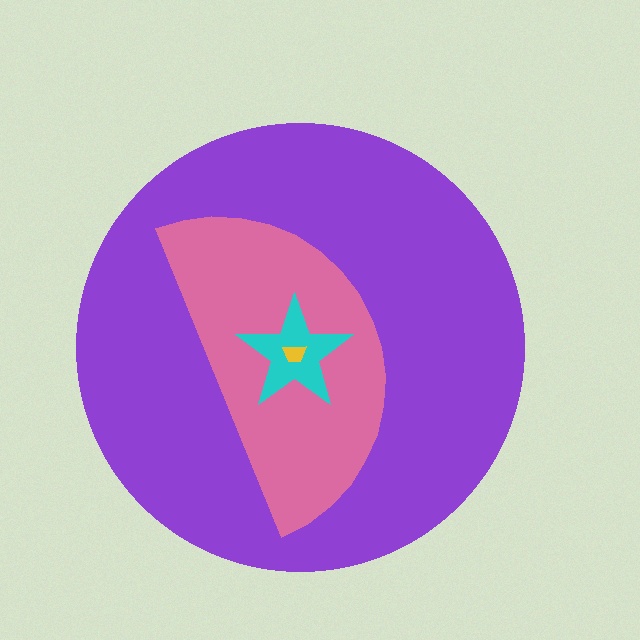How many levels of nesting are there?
4.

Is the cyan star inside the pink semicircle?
Yes.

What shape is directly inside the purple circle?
The pink semicircle.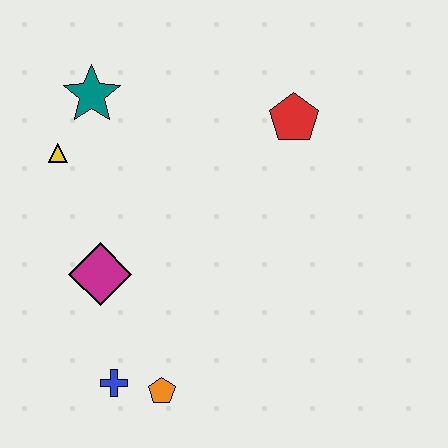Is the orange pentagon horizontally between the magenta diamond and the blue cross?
No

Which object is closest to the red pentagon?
The teal star is closest to the red pentagon.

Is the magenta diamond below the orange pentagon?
No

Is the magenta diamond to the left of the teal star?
No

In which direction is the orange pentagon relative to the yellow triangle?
The orange pentagon is below the yellow triangle.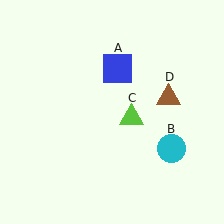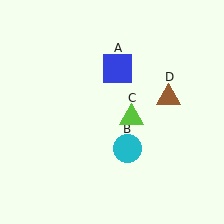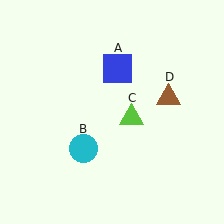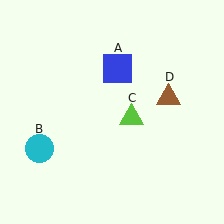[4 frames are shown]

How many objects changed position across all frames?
1 object changed position: cyan circle (object B).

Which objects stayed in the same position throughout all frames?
Blue square (object A) and lime triangle (object C) and brown triangle (object D) remained stationary.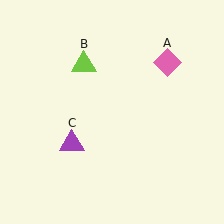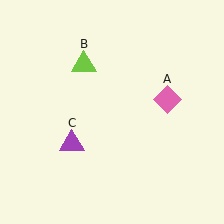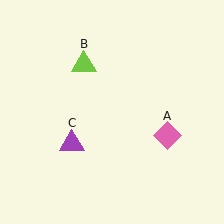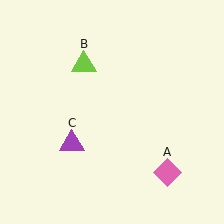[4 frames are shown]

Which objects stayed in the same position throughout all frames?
Lime triangle (object B) and purple triangle (object C) remained stationary.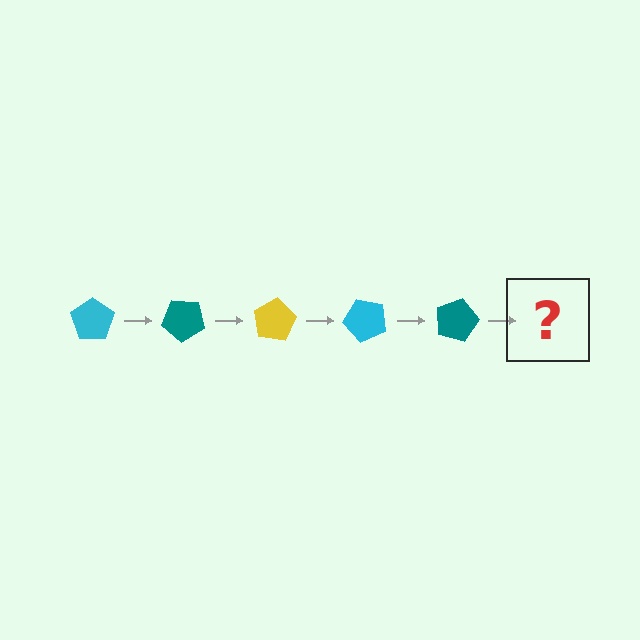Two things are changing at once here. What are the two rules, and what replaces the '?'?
The two rules are that it rotates 40 degrees each step and the color cycles through cyan, teal, and yellow. The '?' should be a yellow pentagon, rotated 200 degrees from the start.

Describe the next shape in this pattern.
It should be a yellow pentagon, rotated 200 degrees from the start.